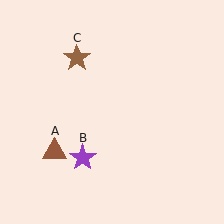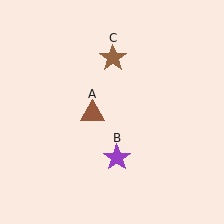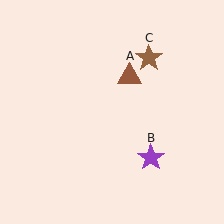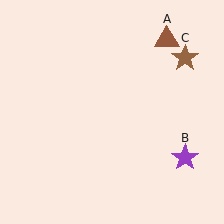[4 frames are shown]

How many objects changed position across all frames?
3 objects changed position: brown triangle (object A), purple star (object B), brown star (object C).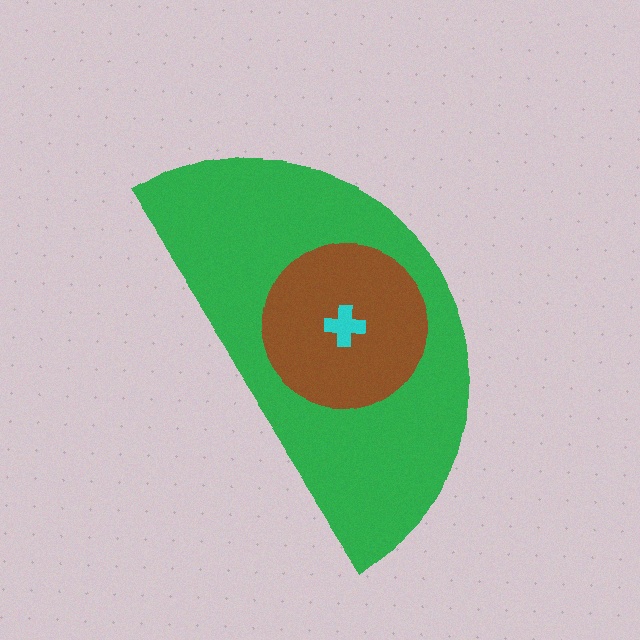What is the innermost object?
The cyan cross.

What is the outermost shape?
The green semicircle.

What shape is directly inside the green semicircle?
The brown circle.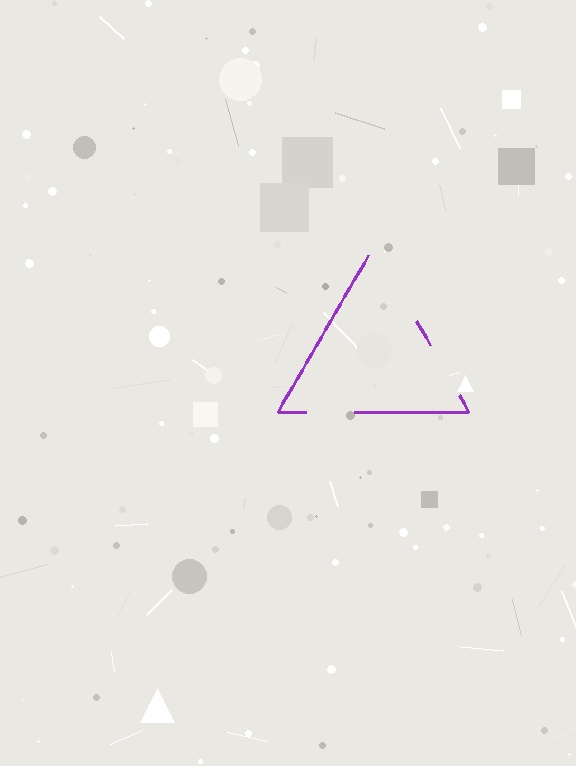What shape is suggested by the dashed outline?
The dashed outline suggests a triangle.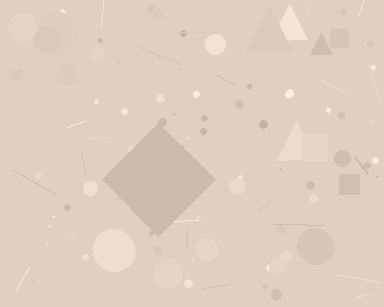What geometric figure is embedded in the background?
A diamond is embedded in the background.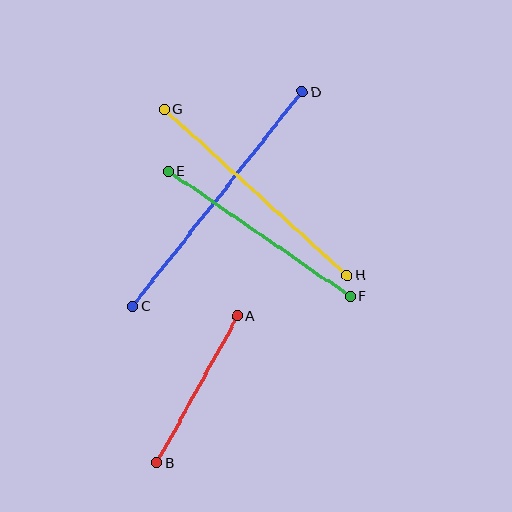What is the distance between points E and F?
The distance is approximately 221 pixels.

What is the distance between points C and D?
The distance is approximately 274 pixels.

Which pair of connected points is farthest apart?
Points C and D are farthest apart.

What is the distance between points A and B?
The distance is approximately 167 pixels.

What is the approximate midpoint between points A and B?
The midpoint is at approximately (197, 389) pixels.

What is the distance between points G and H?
The distance is approximately 247 pixels.